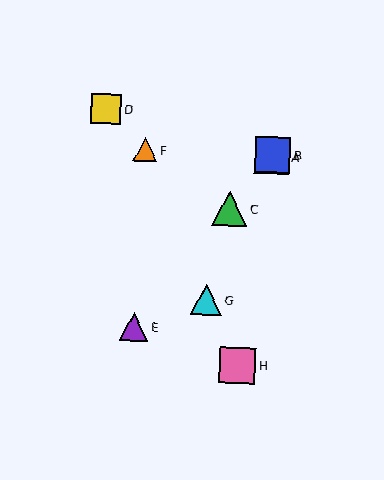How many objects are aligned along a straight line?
4 objects (A, B, C, E) are aligned along a straight line.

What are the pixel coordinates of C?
Object C is at (230, 208).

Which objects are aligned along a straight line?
Objects A, B, C, E are aligned along a straight line.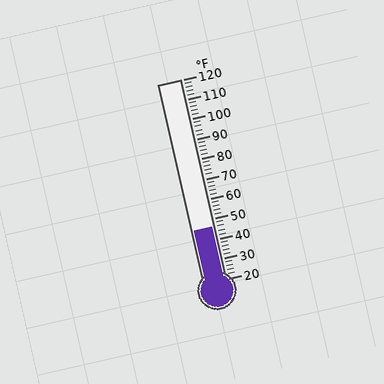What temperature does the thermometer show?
The thermometer shows approximately 46°F.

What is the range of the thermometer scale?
The thermometer scale ranges from 20°F to 120°F.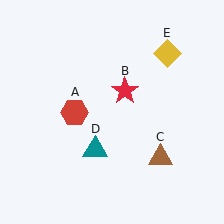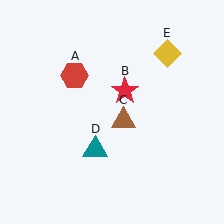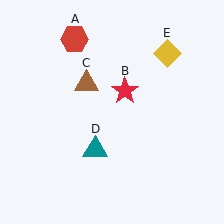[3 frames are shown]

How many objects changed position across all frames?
2 objects changed position: red hexagon (object A), brown triangle (object C).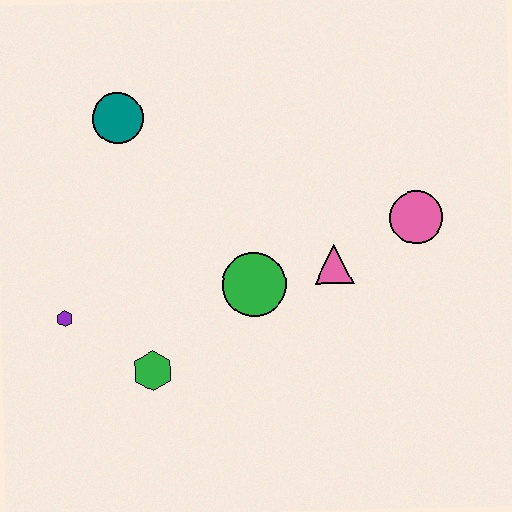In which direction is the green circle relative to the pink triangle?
The green circle is to the left of the pink triangle.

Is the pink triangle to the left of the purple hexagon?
No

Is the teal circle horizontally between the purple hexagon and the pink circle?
Yes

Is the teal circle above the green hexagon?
Yes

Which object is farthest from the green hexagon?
The pink circle is farthest from the green hexagon.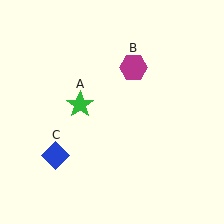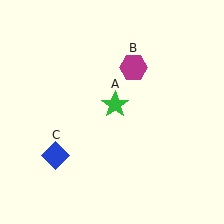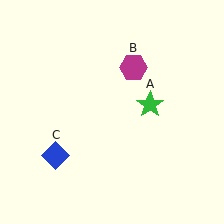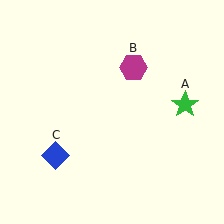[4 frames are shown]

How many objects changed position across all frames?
1 object changed position: green star (object A).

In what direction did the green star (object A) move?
The green star (object A) moved right.